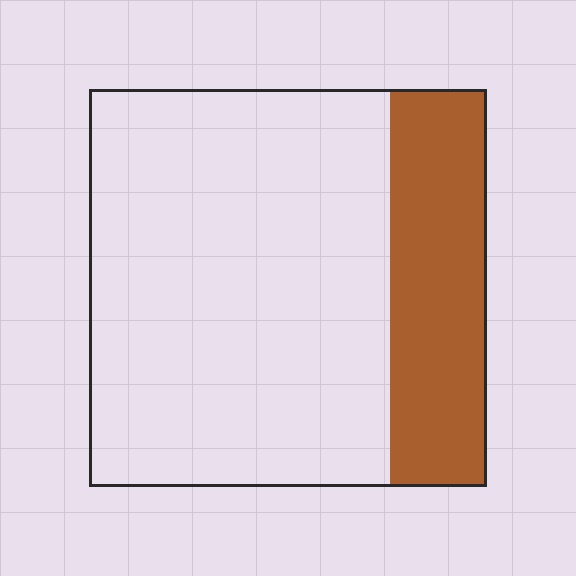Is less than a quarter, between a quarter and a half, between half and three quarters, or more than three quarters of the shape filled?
Less than a quarter.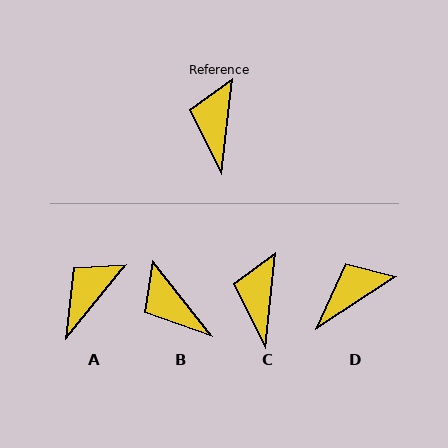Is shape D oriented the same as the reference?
No, it is off by about 51 degrees.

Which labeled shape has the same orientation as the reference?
C.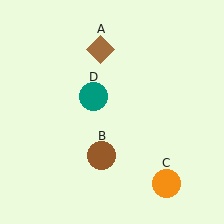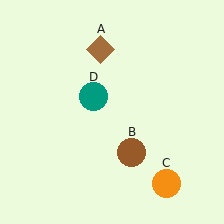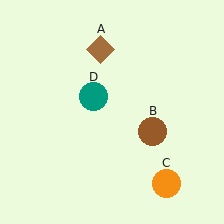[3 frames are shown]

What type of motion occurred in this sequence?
The brown circle (object B) rotated counterclockwise around the center of the scene.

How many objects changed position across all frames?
1 object changed position: brown circle (object B).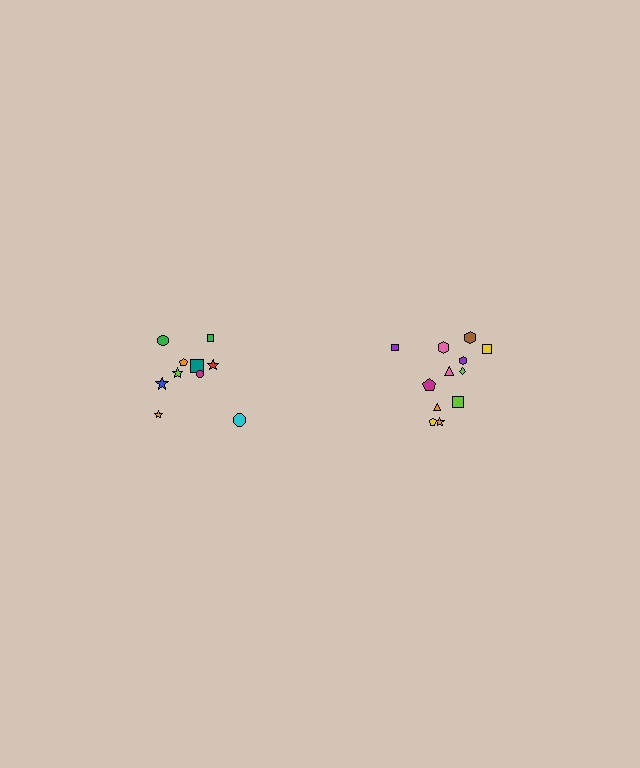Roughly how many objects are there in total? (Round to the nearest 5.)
Roughly 20 objects in total.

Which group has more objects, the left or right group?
The right group.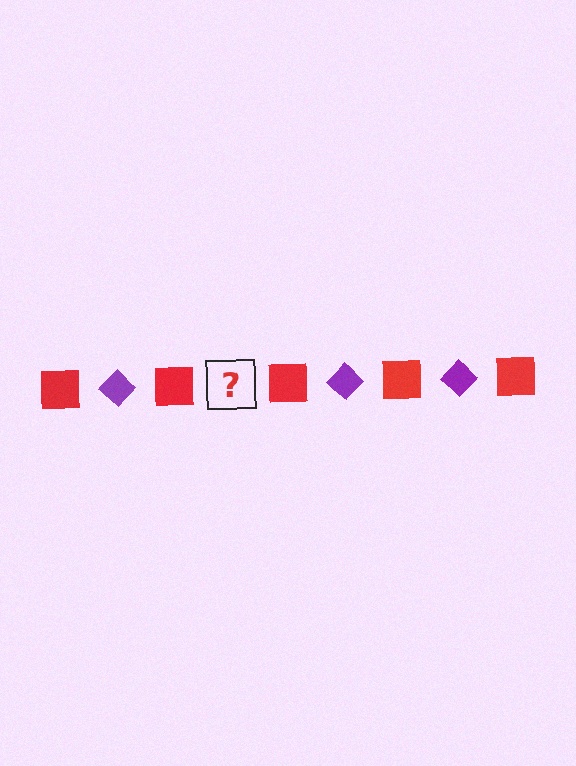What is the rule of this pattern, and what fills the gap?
The rule is that the pattern alternates between red square and purple diamond. The gap should be filled with a purple diamond.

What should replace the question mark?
The question mark should be replaced with a purple diamond.